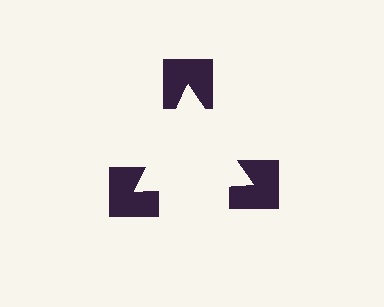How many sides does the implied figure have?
3 sides.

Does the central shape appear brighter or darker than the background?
It typically appears slightly brighter than the background, even though no actual brightness change is drawn.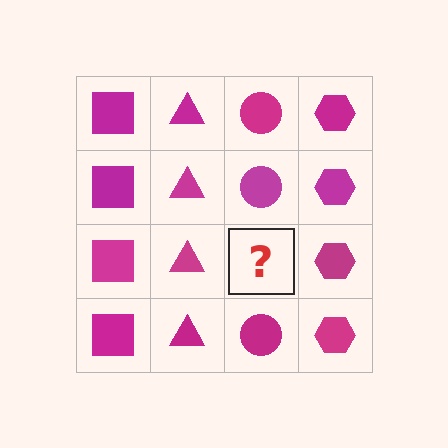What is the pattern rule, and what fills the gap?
The rule is that each column has a consistent shape. The gap should be filled with a magenta circle.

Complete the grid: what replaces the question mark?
The question mark should be replaced with a magenta circle.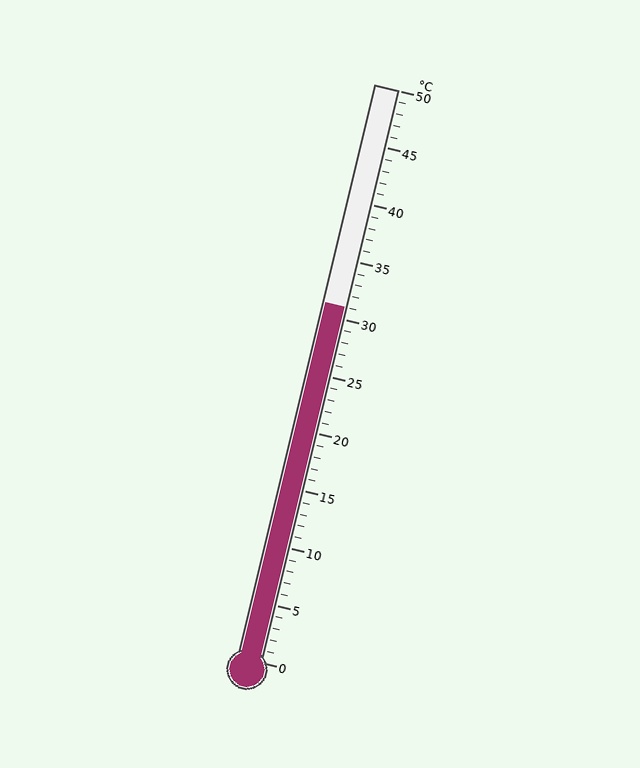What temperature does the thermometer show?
The thermometer shows approximately 31°C.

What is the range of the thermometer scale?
The thermometer scale ranges from 0°C to 50°C.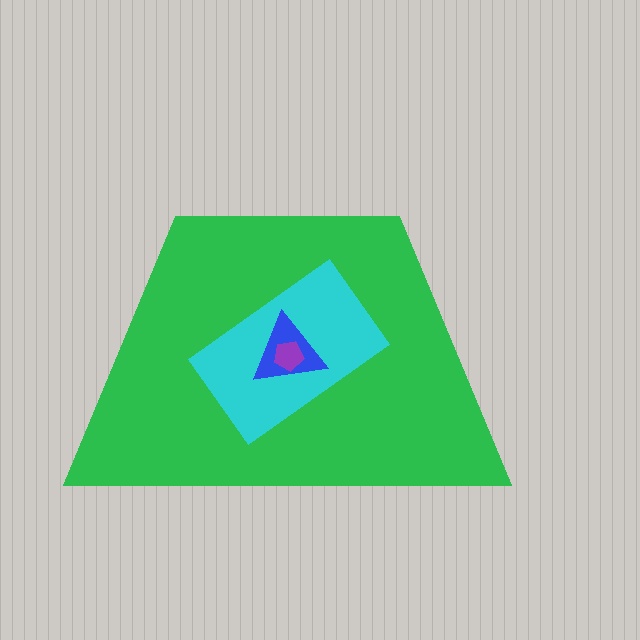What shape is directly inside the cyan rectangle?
The blue triangle.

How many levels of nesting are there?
4.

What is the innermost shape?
The purple pentagon.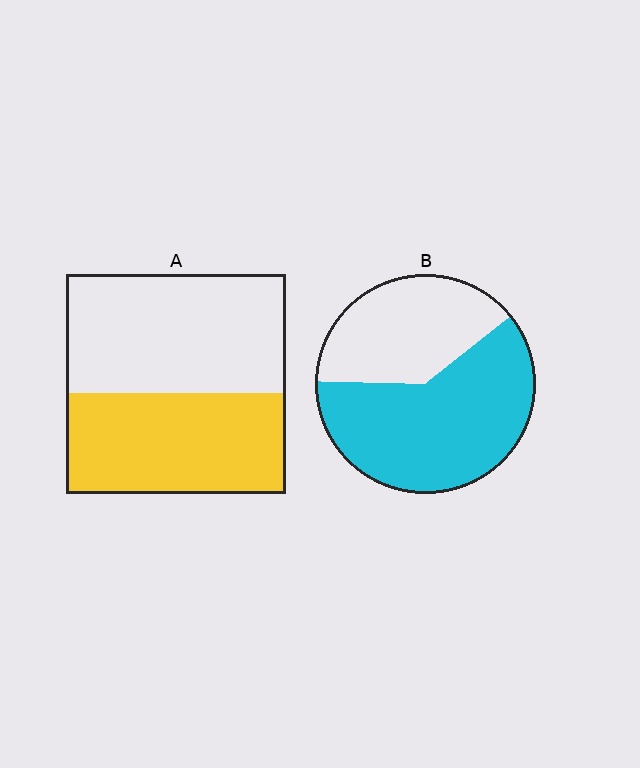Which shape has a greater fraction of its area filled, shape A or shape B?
Shape B.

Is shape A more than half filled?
No.